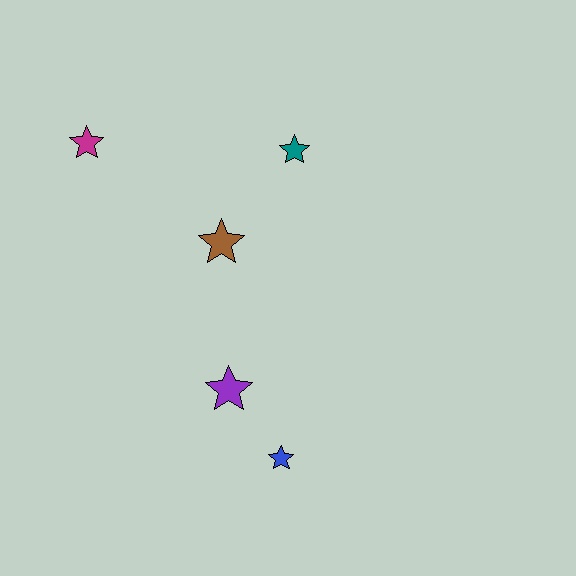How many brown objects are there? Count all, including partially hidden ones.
There is 1 brown object.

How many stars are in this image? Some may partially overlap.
There are 5 stars.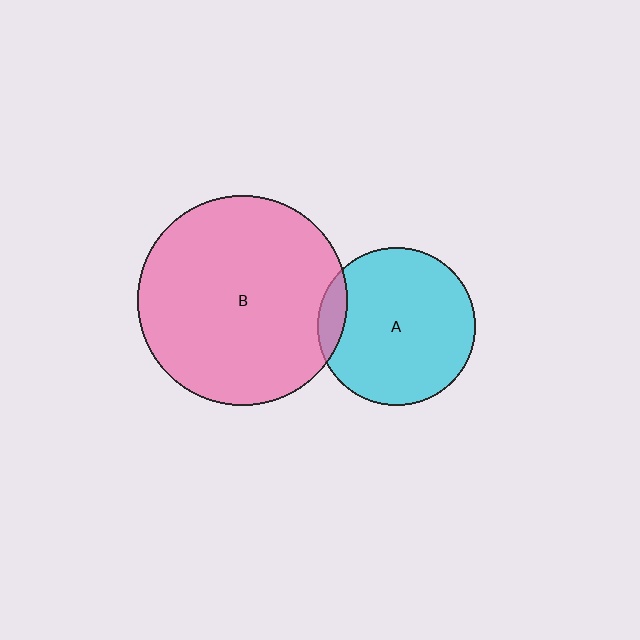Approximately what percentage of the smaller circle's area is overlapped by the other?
Approximately 10%.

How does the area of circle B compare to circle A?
Approximately 1.8 times.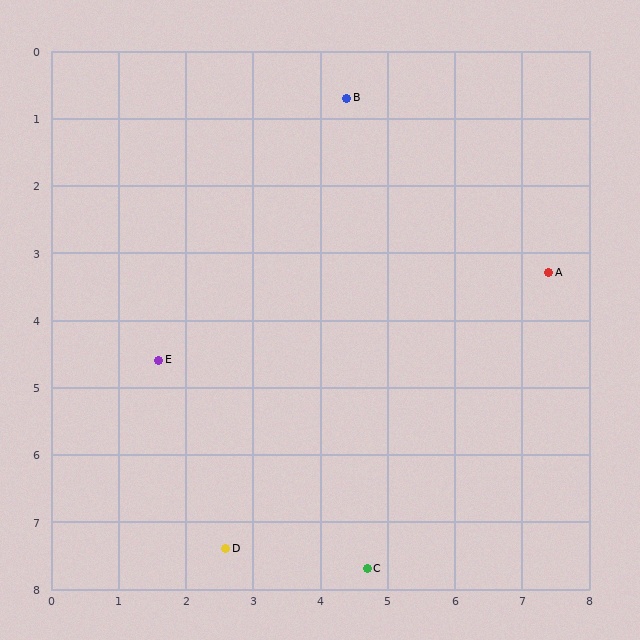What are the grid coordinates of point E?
Point E is at approximately (1.6, 4.6).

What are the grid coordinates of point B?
Point B is at approximately (4.4, 0.7).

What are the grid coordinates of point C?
Point C is at approximately (4.7, 7.7).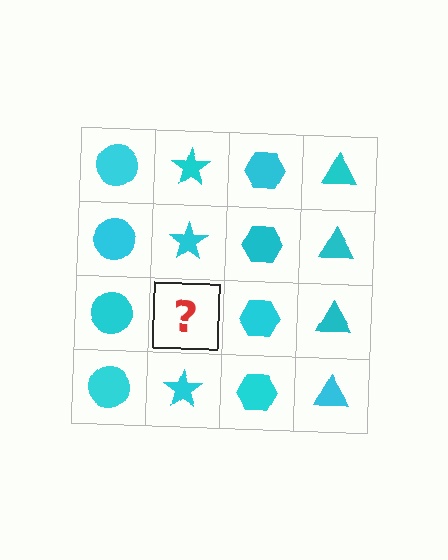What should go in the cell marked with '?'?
The missing cell should contain a cyan star.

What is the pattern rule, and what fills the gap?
The rule is that each column has a consistent shape. The gap should be filled with a cyan star.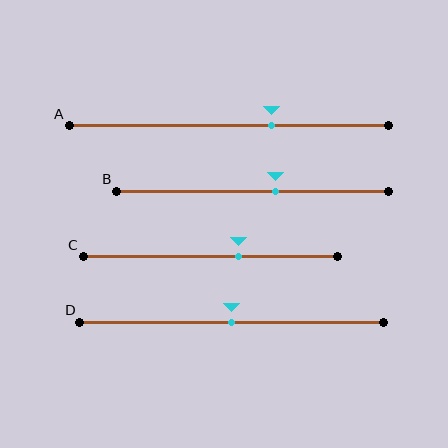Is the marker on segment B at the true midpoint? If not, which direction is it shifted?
No, the marker on segment B is shifted to the right by about 8% of the segment length.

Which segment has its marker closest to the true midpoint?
Segment D has its marker closest to the true midpoint.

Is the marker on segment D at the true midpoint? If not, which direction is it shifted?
Yes, the marker on segment D is at the true midpoint.